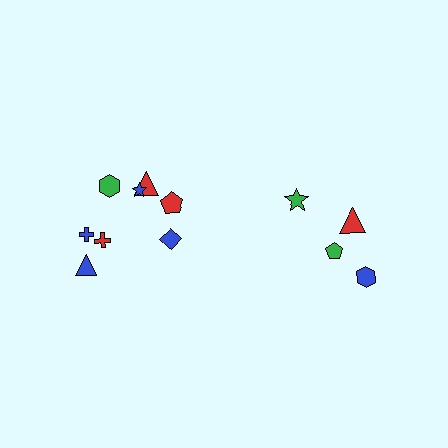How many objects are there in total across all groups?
There are 12 objects.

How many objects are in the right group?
There are 4 objects.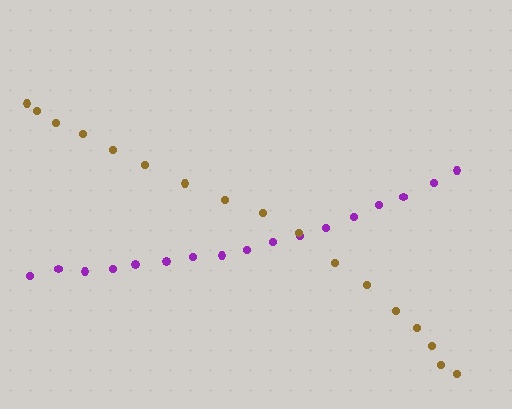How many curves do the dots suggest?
There are 2 distinct paths.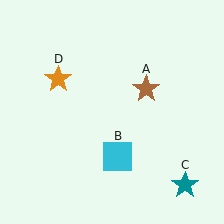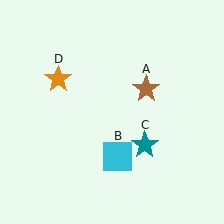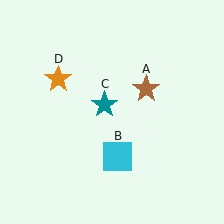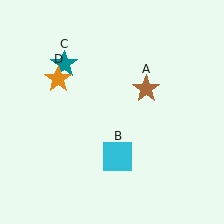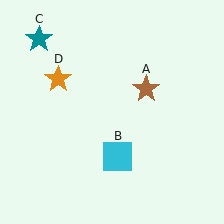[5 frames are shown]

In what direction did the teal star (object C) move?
The teal star (object C) moved up and to the left.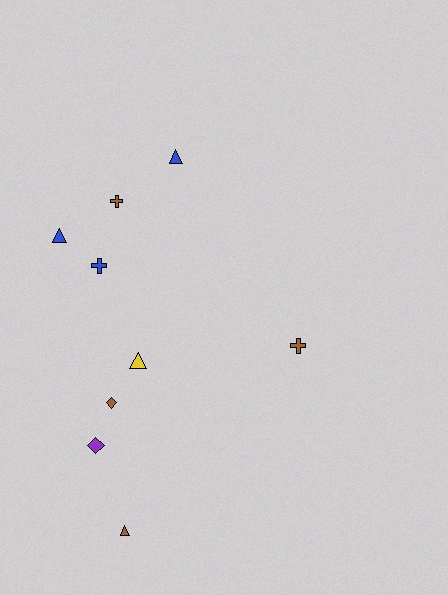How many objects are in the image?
There are 9 objects.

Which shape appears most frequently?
Triangle, with 4 objects.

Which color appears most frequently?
Brown, with 4 objects.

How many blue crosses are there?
There is 1 blue cross.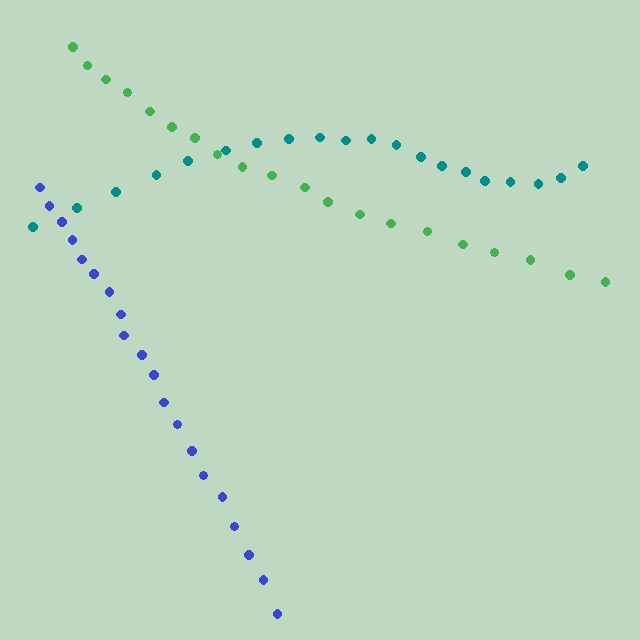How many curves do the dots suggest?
There are 3 distinct paths.